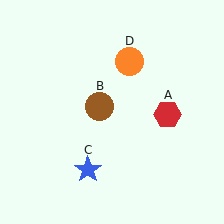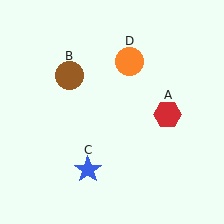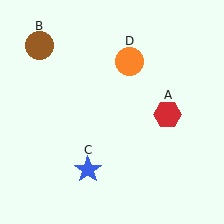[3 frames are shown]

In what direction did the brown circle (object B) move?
The brown circle (object B) moved up and to the left.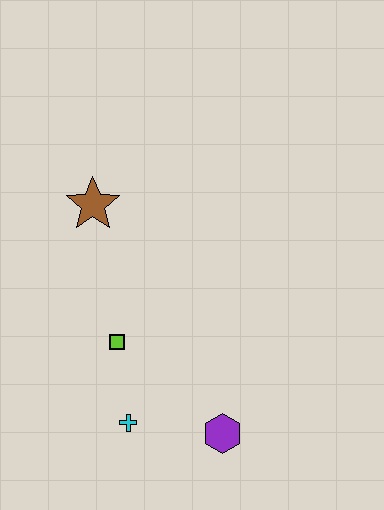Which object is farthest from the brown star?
The purple hexagon is farthest from the brown star.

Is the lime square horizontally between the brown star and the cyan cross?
Yes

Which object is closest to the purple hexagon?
The cyan cross is closest to the purple hexagon.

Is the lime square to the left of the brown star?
No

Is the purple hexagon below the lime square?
Yes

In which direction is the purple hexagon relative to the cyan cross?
The purple hexagon is to the right of the cyan cross.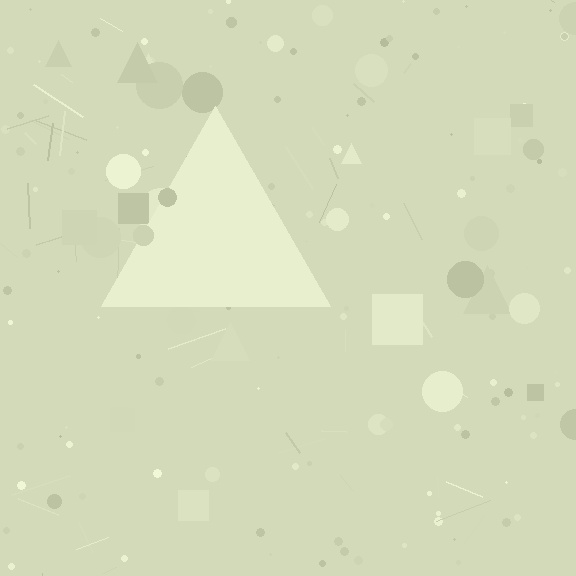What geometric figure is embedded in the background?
A triangle is embedded in the background.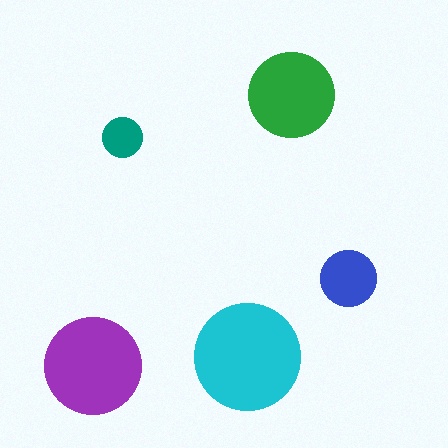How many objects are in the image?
There are 5 objects in the image.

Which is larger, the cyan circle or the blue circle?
The cyan one.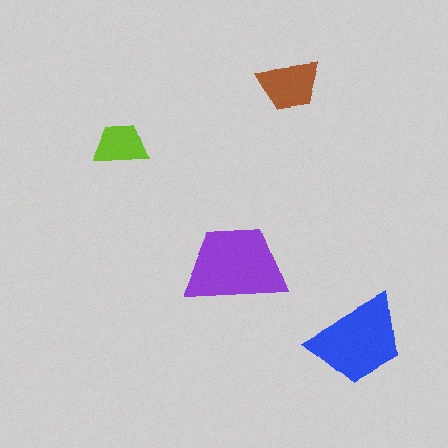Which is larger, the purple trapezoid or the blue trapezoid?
The purple one.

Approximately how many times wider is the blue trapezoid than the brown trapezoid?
About 1.5 times wider.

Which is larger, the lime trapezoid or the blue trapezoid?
The blue one.